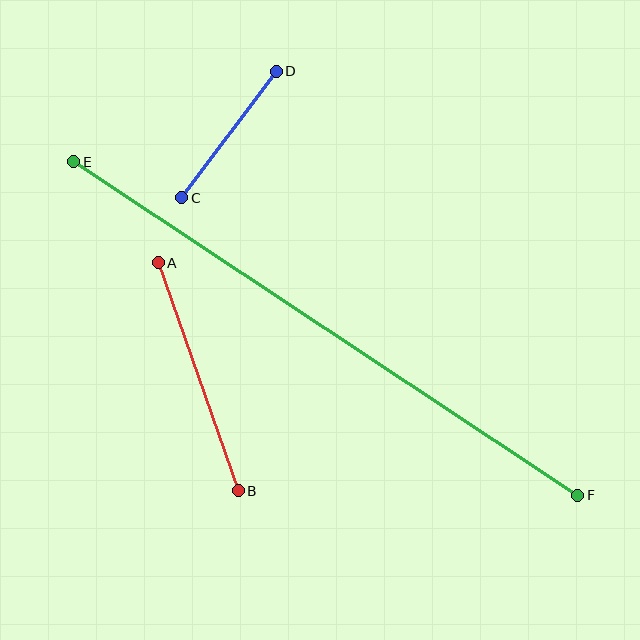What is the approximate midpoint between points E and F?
The midpoint is at approximately (326, 329) pixels.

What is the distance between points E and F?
The distance is approximately 604 pixels.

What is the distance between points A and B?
The distance is approximately 242 pixels.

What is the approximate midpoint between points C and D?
The midpoint is at approximately (229, 134) pixels.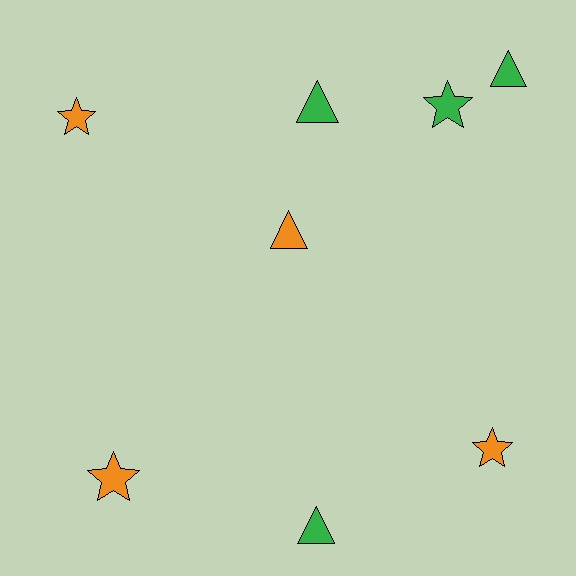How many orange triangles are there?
There is 1 orange triangle.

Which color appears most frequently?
Orange, with 4 objects.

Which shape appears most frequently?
Triangle, with 4 objects.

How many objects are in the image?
There are 8 objects.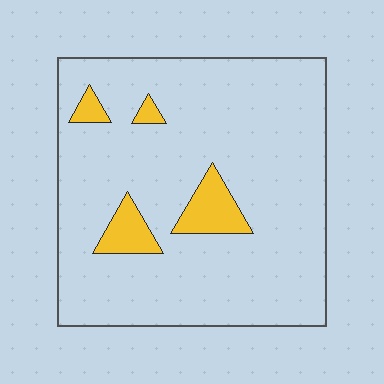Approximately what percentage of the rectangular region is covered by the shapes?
Approximately 10%.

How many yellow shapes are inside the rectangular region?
4.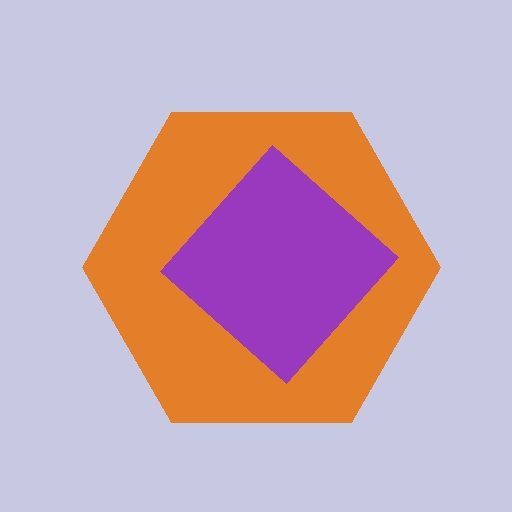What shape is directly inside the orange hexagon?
The purple diamond.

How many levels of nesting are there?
2.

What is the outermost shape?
The orange hexagon.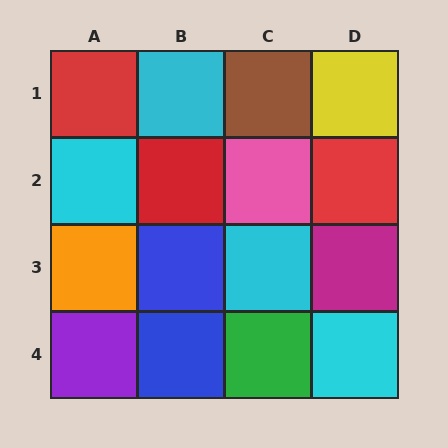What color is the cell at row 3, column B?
Blue.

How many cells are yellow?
1 cell is yellow.